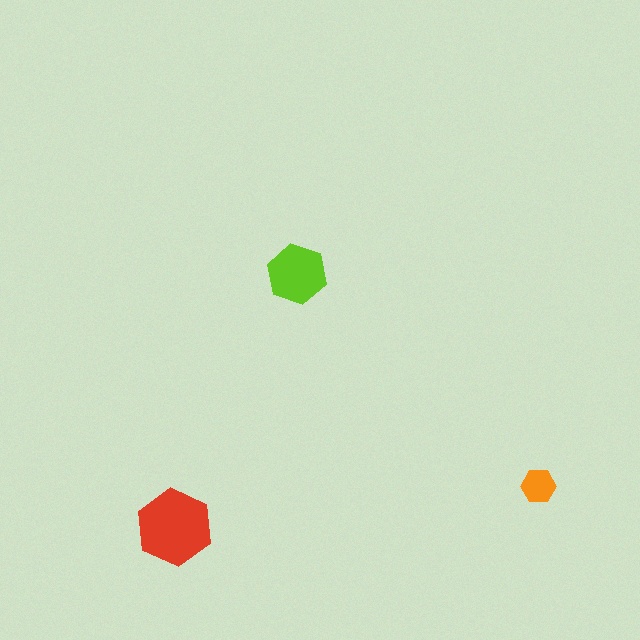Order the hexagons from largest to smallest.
the red one, the lime one, the orange one.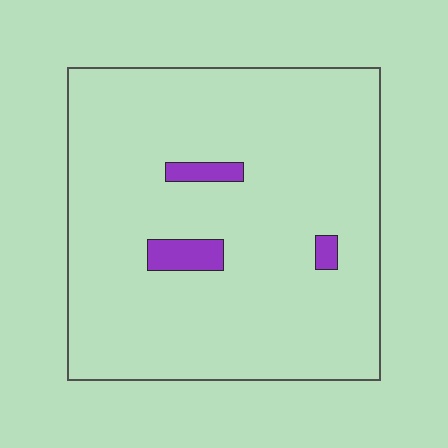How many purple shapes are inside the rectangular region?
3.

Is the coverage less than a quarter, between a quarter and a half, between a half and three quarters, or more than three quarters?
Less than a quarter.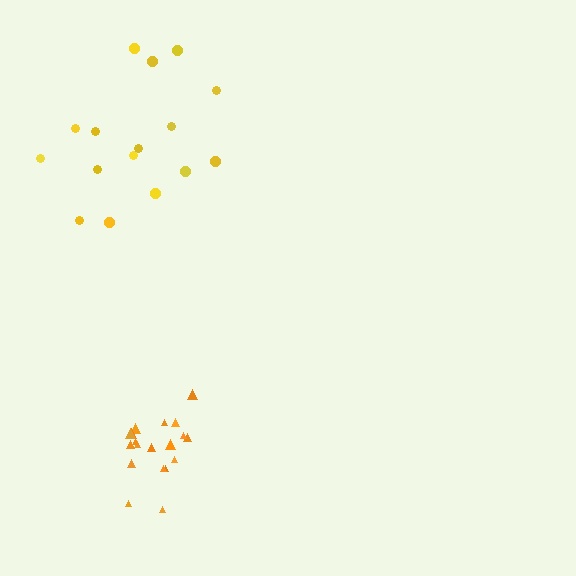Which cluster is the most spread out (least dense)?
Yellow.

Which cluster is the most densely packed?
Orange.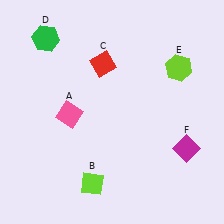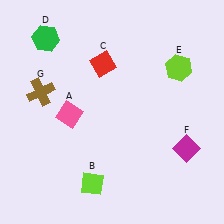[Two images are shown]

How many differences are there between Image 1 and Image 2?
There is 1 difference between the two images.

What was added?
A brown cross (G) was added in Image 2.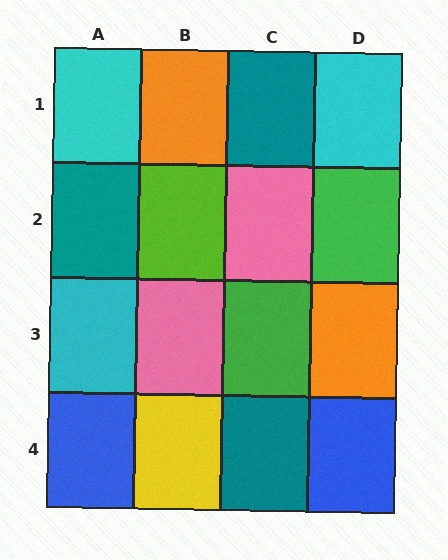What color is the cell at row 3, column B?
Pink.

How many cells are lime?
1 cell is lime.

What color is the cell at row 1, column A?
Cyan.